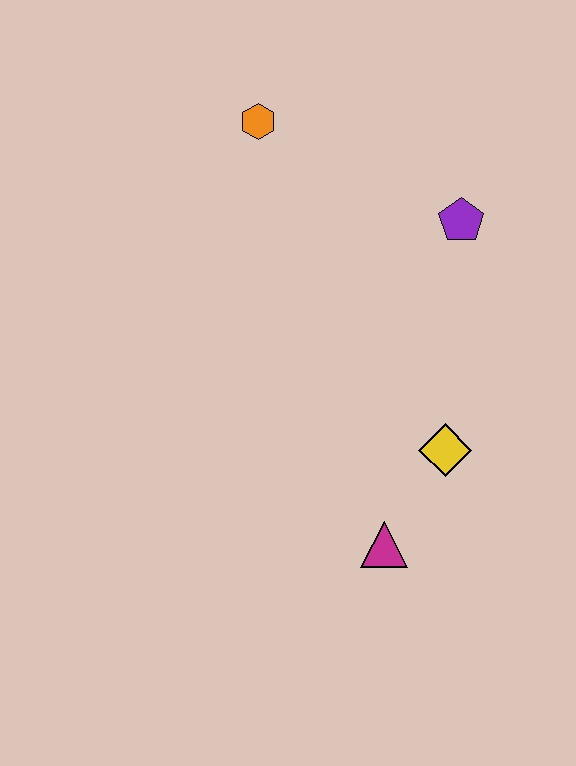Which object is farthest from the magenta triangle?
The orange hexagon is farthest from the magenta triangle.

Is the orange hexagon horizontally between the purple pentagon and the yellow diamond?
No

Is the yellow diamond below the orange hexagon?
Yes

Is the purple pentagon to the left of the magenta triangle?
No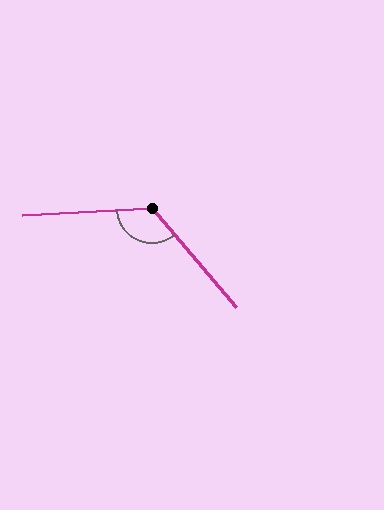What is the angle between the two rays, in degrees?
Approximately 128 degrees.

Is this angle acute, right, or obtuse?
It is obtuse.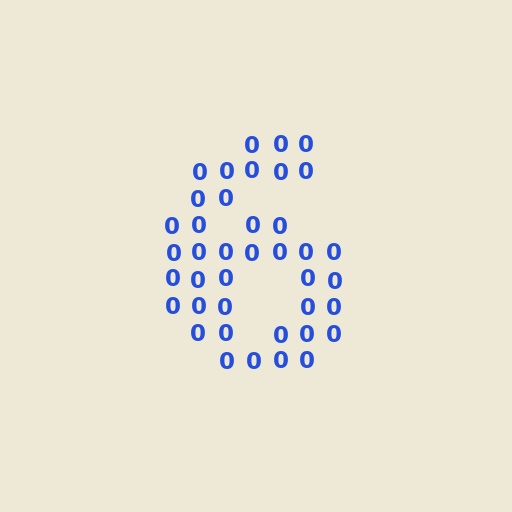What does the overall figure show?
The overall figure shows the digit 6.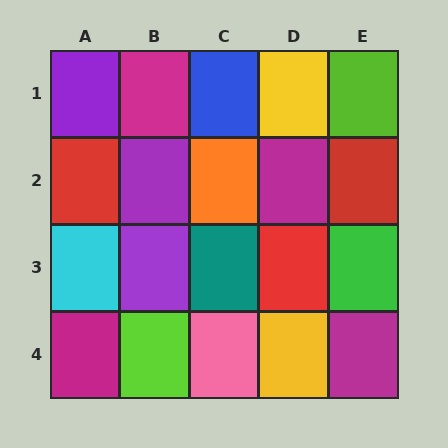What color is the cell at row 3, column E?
Green.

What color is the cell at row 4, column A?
Magenta.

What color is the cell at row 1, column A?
Purple.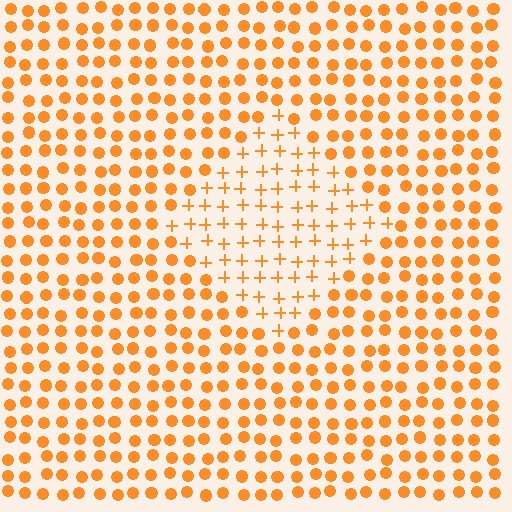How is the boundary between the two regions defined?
The boundary is defined by a change in element shape: plus signs inside vs. circles outside. All elements share the same color and spacing.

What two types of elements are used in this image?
The image uses plus signs inside the diamond region and circles outside it.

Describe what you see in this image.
The image is filled with small orange elements arranged in a uniform grid. A diamond-shaped region contains plus signs, while the surrounding area contains circles. The boundary is defined purely by the change in element shape.